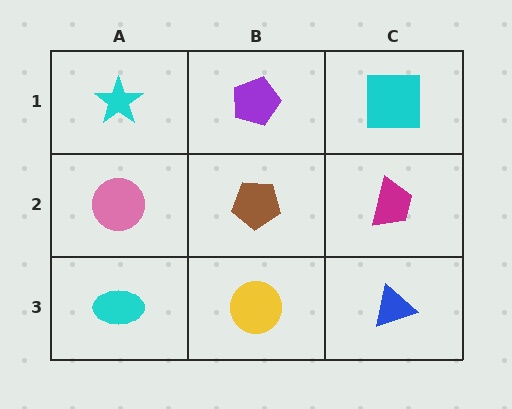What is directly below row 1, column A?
A pink circle.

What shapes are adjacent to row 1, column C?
A magenta trapezoid (row 2, column C), a purple pentagon (row 1, column B).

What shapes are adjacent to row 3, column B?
A brown pentagon (row 2, column B), a cyan ellipse (row 3, column A), a blue triangle (row 3, column C).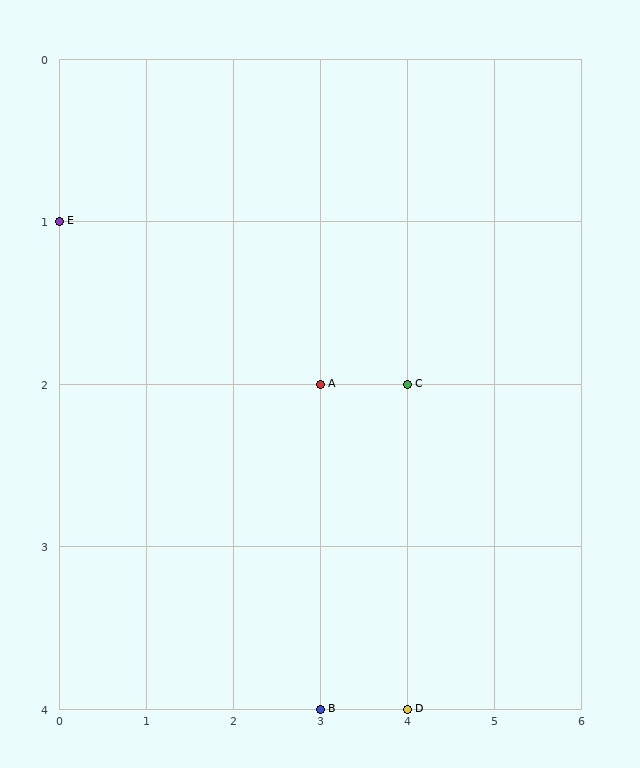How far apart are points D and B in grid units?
Points D and B are 1 column apart.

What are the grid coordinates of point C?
Point C is at grid coordinates (4, 2).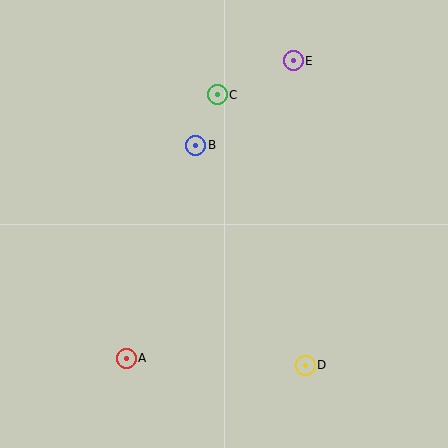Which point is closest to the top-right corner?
Point E is closest to the top-right corner.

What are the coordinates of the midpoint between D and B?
The midpoint between D and B is at (250, 255).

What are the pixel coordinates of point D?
Point D is at (305, 365).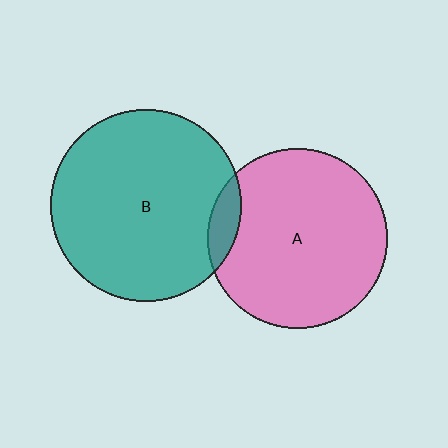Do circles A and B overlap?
Yes.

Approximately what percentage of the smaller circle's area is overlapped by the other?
Approximately 10%.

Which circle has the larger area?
Circle B (teal).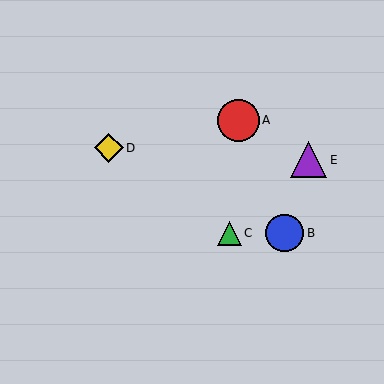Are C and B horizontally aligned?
Yes, both are at y≈233.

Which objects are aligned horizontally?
Objects B, C are aligned horizontally.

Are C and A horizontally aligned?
No, C is at y≈233 and A is at y≈120.